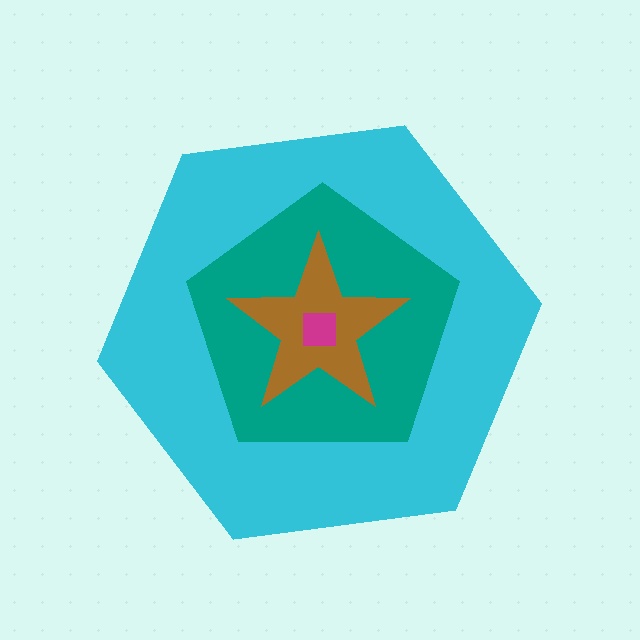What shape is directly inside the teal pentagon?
The brown star.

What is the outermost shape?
The cyan hexagon.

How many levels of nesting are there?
4.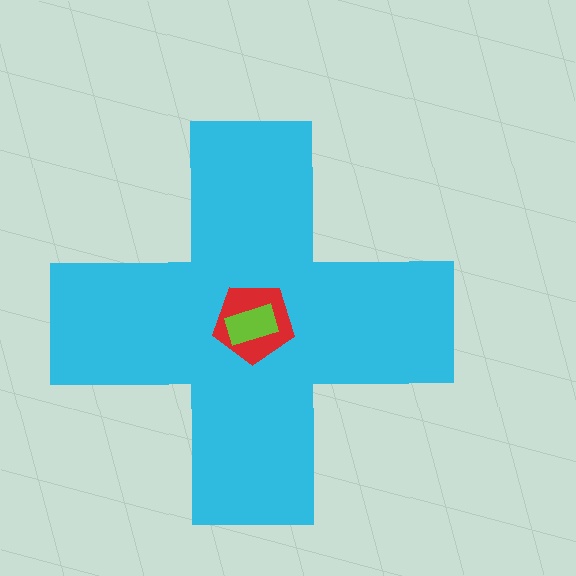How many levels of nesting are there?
3.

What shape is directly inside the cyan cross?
The red pentagon.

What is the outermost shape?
The cyan cross.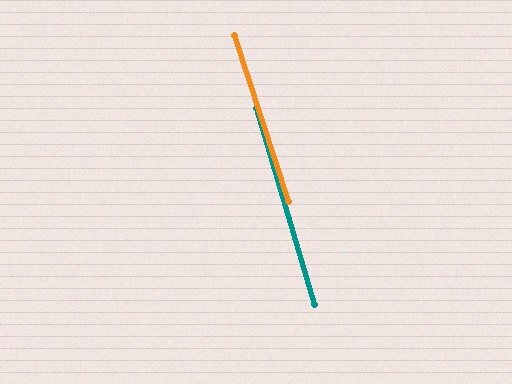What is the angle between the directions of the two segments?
Approximately 2 degrees.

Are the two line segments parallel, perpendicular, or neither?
Parallel — their directions differ by only 1.7°.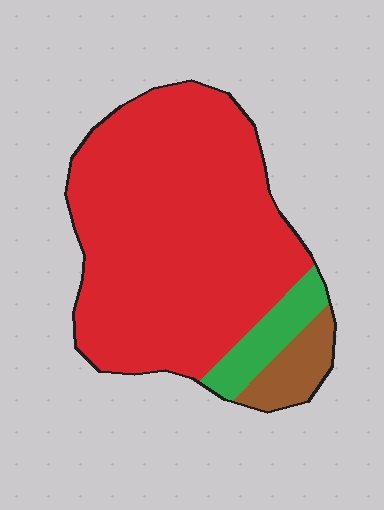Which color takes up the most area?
Red, at roughly 85%.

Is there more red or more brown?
Red.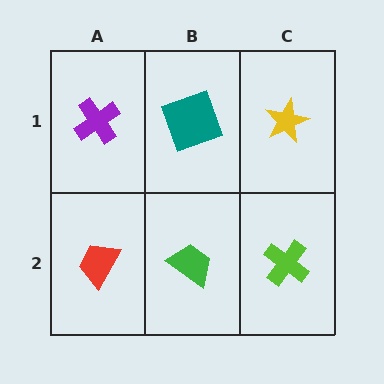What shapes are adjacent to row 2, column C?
A yellow star (row 1, column C), a green trapezoid (row 2, column B).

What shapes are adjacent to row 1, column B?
A green trapezoid (row 2, column B), a purple cross (row 1, column A), a yellow star (row 1, column C).